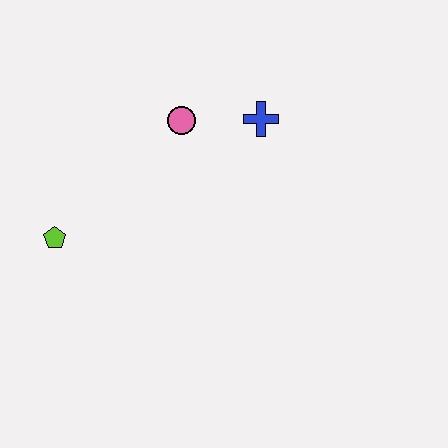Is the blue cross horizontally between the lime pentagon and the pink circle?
No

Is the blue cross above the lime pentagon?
Yes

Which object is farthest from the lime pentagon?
The blue cross is farthest from the lime pentagon.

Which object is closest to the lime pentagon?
The pink circle is closest to the lime pentagon.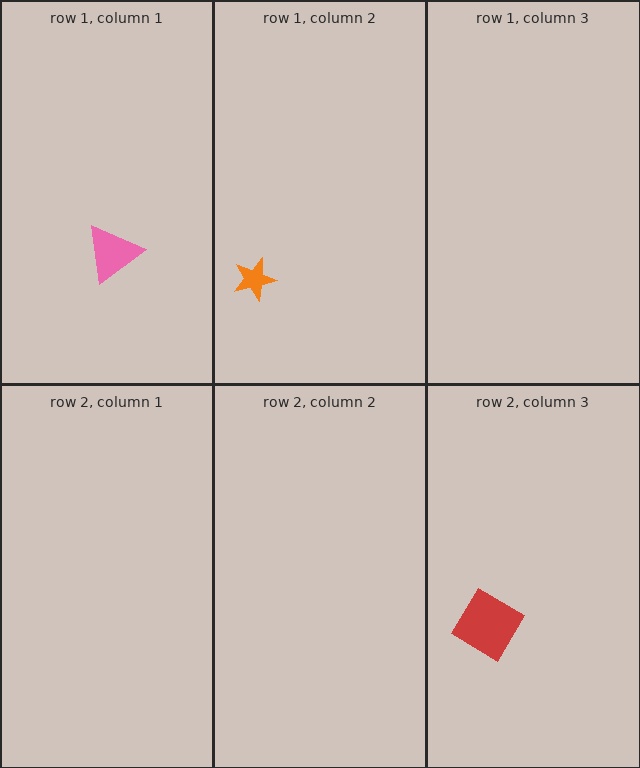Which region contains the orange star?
The row 1, column 2 region.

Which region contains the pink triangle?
The row 1, column 1 region.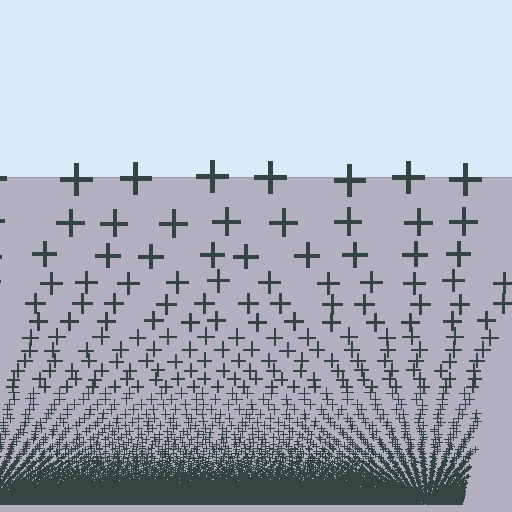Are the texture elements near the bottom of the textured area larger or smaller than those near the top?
Smaller. The gradient is inverted — elements near the bottom are smaller and denser.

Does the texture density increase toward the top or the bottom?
Density increases toward the bottom.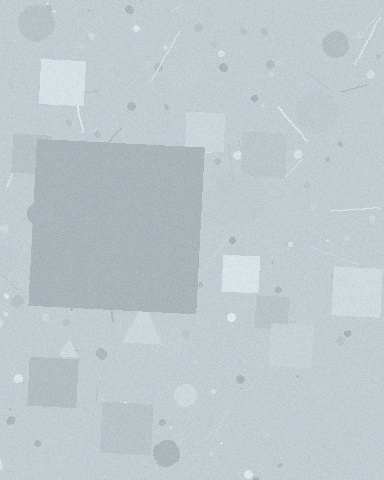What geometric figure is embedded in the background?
A square is embedded in the background.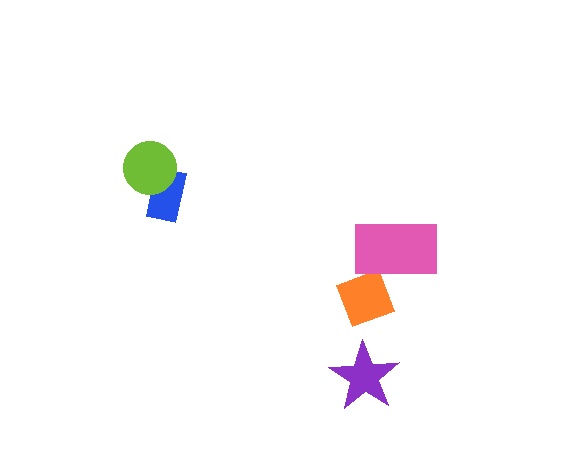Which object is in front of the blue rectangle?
The lime circle is in front of the blue rectangle.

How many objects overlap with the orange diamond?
1 object overlaps with the orange diamond.